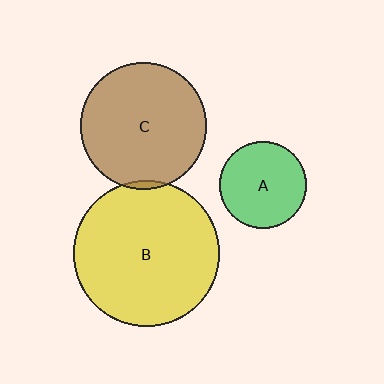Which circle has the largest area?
Circle B (yellow).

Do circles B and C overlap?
Yes.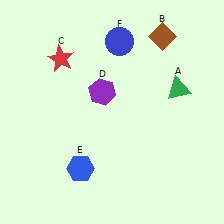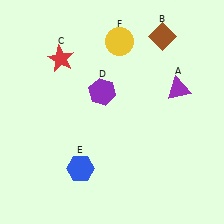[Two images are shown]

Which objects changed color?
A changed from green to purple. F changed from blue to yellow.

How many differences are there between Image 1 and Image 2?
There are 2 differences between the two images.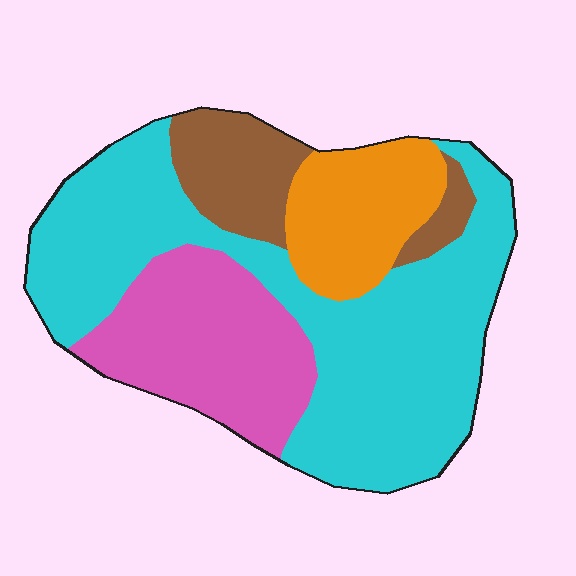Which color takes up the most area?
Cyan, at roughly 50%.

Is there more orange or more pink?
Pink.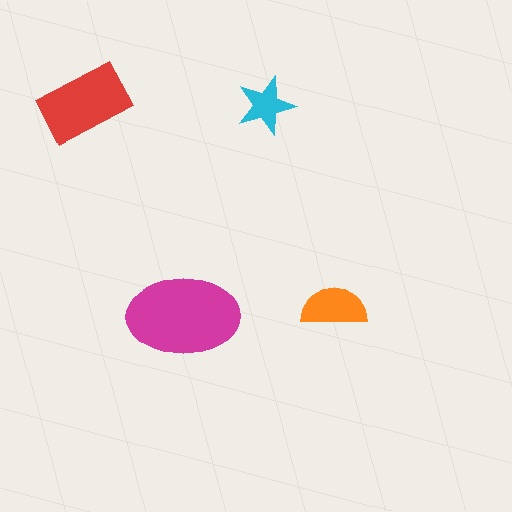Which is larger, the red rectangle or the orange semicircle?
The red rectangle.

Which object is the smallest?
The cyan star.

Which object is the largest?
The magenta ellipse.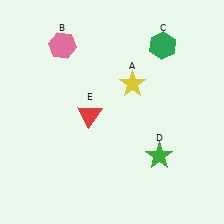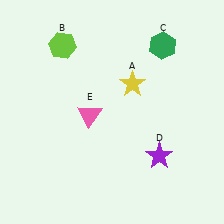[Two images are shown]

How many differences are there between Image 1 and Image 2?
There are 3 differences between the two images.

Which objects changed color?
B changed from pink to lime. D changed from green to purple. E changed from red to pink.